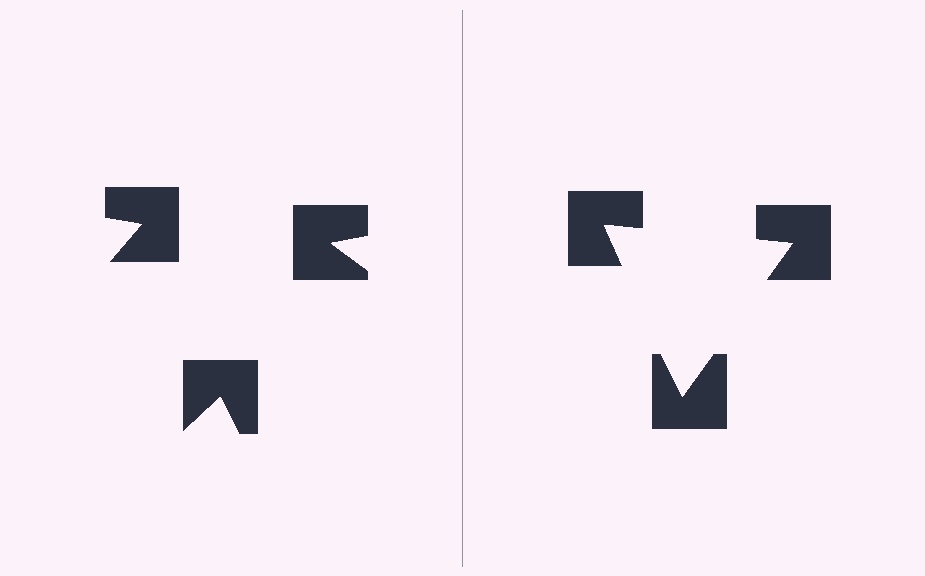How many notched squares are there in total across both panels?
6 — 3 on each side.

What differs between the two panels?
The notched squares are positioned identically on both sides; only the wedge orientations differ. On the right they align to a triangle; on the left they are misaligned.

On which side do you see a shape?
An illusory triangle appears on the right side. On the left side the wedge cuts are rotated, so no coherent shape forms.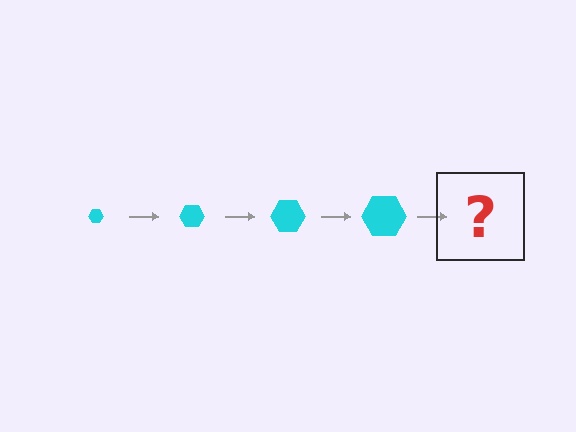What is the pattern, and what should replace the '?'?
The pattern is that the hexagon gets progressively larger each step. The '?' should be a cyan hexagon, larger than the previous one.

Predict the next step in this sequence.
The next step is a cyan hexagon, larger than the previous one.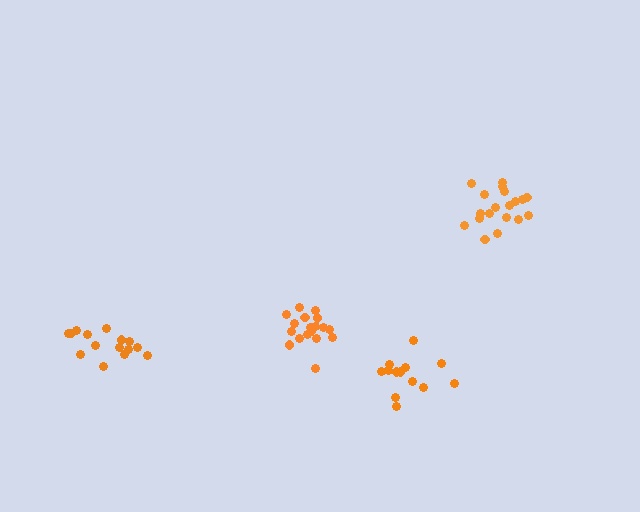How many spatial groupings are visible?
There are 4 spatial groupings.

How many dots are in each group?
Group 1: 19 dots, Group 2: 13 dots, Group 3: 18 dots, Group 4: 15 dots (65 total).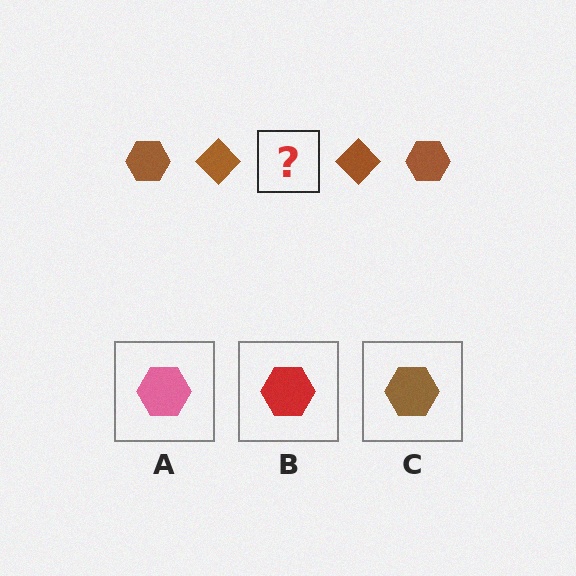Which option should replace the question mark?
Option C.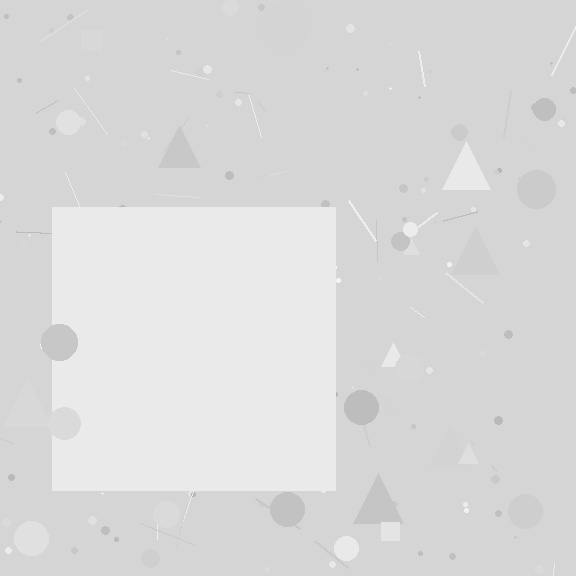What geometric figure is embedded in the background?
A square is embedded in the background.